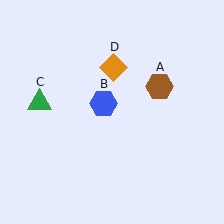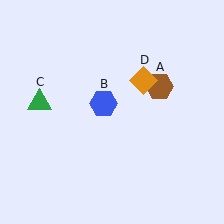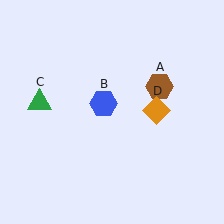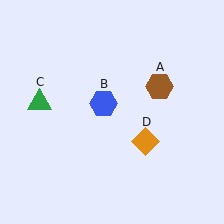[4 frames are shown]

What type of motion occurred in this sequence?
The orange diamond (object D) rotated clockwise around the center of the scene.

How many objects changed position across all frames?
1 object changed position: orange diamond (object D).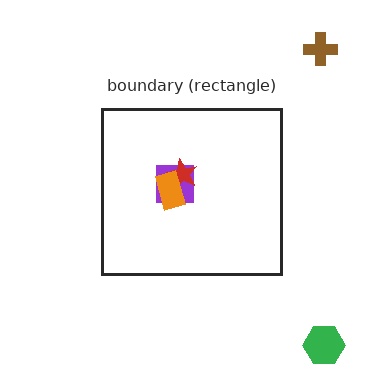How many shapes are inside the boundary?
3 inside, 2 outside.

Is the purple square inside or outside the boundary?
Inside.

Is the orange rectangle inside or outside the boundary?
Inside.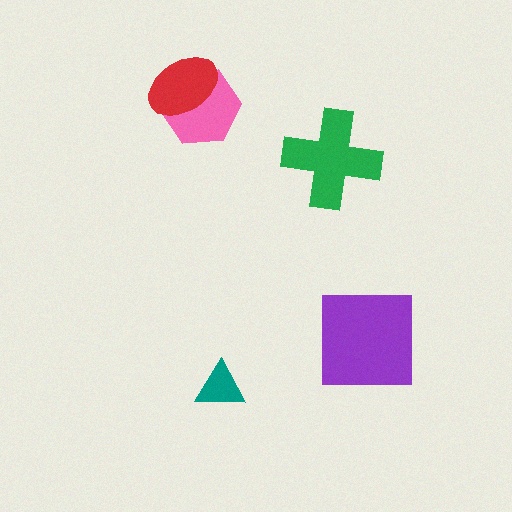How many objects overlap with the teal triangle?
0 objects overlap with the teal triangle.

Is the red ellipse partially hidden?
No, no other shape covers it.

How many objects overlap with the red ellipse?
1 object overlaps with the red ellipse.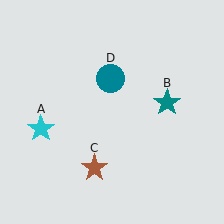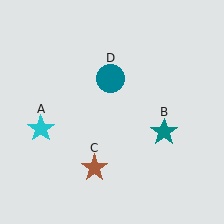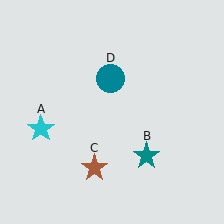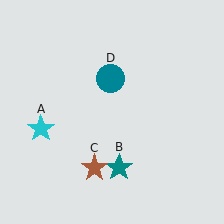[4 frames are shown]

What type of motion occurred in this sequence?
The teal star (object B) rotated clockwise around the center of the scene.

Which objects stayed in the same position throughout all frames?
Cyan star (object A) and brown star (object C) and teal circle (object D) remained stationary.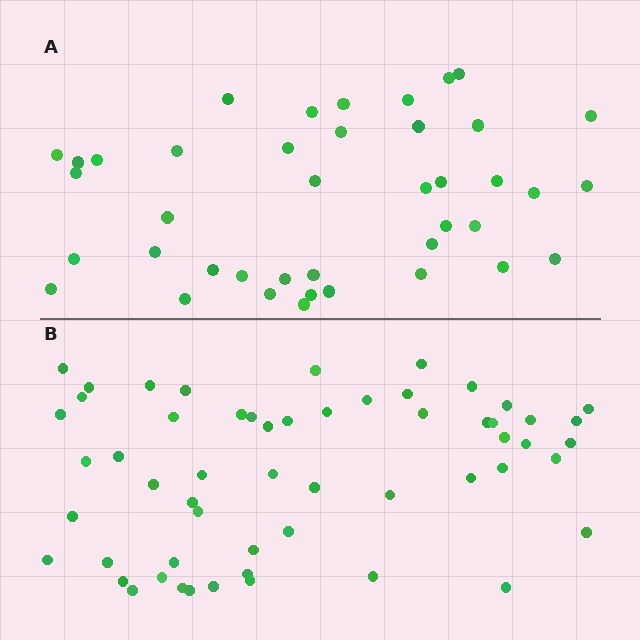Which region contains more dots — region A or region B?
Region B (the bottom region) has more dots.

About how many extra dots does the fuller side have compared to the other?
Region B has approximately 15 more dots than region A.